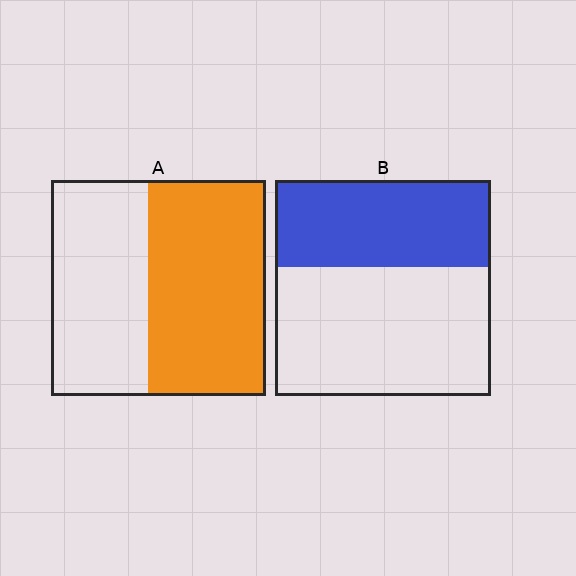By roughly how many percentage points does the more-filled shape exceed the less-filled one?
By roughly 15 percentage points (A over B).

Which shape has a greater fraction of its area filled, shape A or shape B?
Shape A.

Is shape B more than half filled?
No.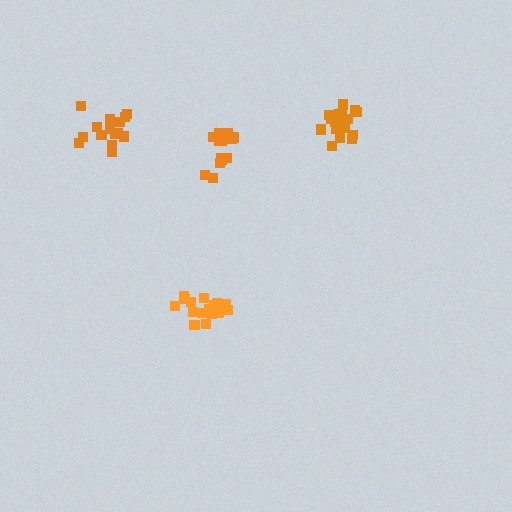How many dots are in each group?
Group 1: 18 dots, Group 2: 14 dots, Group 3: 16 dots, Group 4: 18 dots (66 total).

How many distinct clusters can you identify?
There are 4 distinct clusters.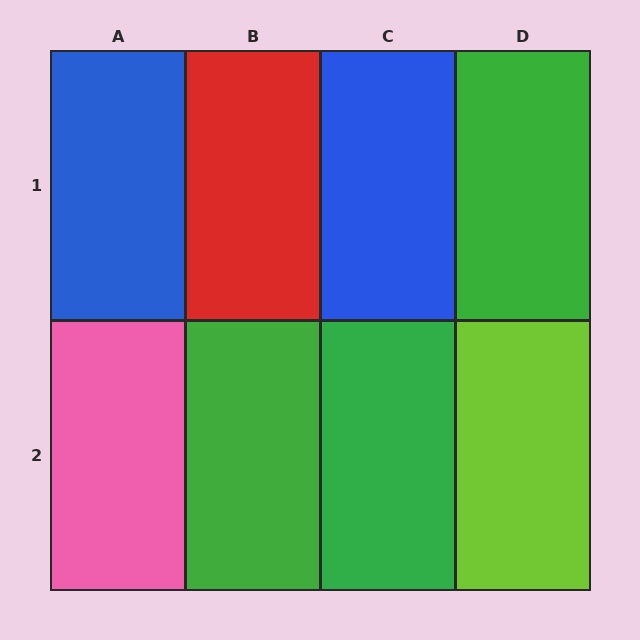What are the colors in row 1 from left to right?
Blue, red, blue, green.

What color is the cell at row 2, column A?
Pink.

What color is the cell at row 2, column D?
Lime.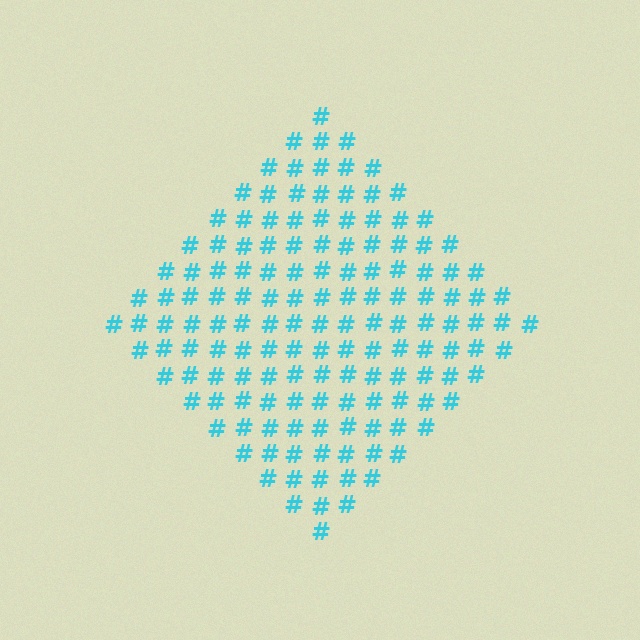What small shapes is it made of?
It is made of small hash symbols.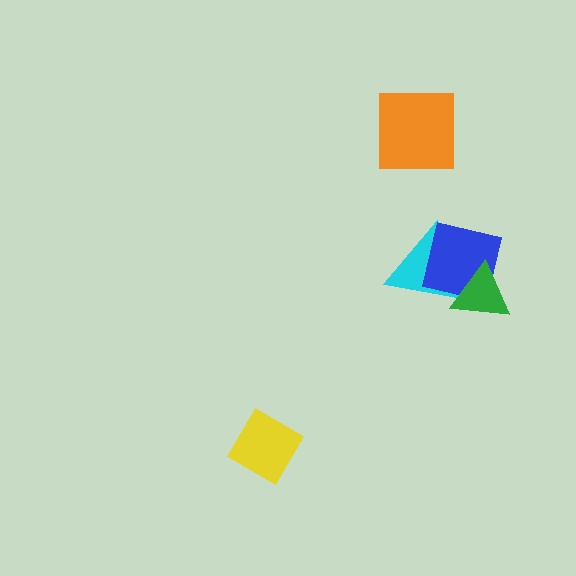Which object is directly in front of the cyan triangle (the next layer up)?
The blue square is directly in front of the cyan triangle.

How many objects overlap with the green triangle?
2 objects overlap with the green triangle.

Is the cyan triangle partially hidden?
Yes, it is partially covered by another shape.